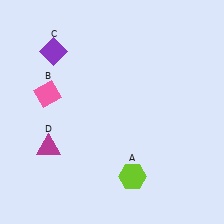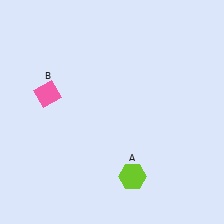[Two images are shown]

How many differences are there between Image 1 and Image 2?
There are 2 differences between the two images.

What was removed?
The purple diamond (C), the magenta triangle (D) were removed in Image 2.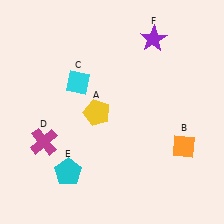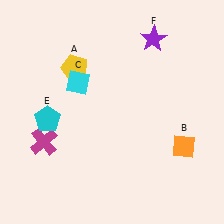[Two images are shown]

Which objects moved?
The objects that moved are: the yellow pentagon (A), the cyan pentagon (E).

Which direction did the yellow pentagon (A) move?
The yellow pentagon (A) moved up.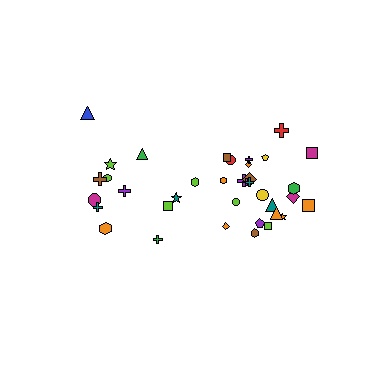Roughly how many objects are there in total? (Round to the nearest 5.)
Roughly 35 objects in total.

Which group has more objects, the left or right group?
The right group.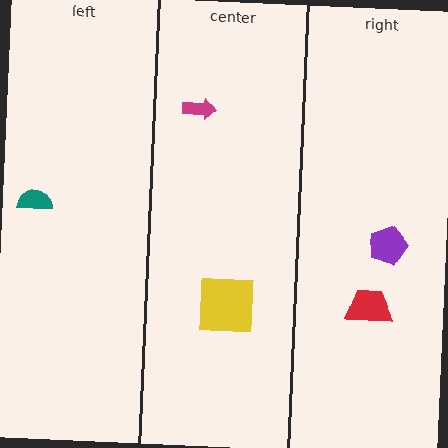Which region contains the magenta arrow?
The center region.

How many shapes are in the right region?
2.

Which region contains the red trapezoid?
The right region.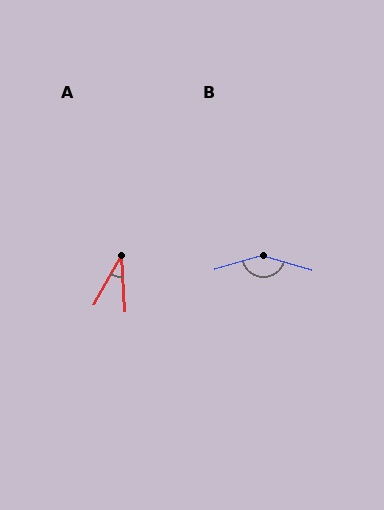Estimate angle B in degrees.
Approximately 147 degrees.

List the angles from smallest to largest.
A (33°), B (147°).